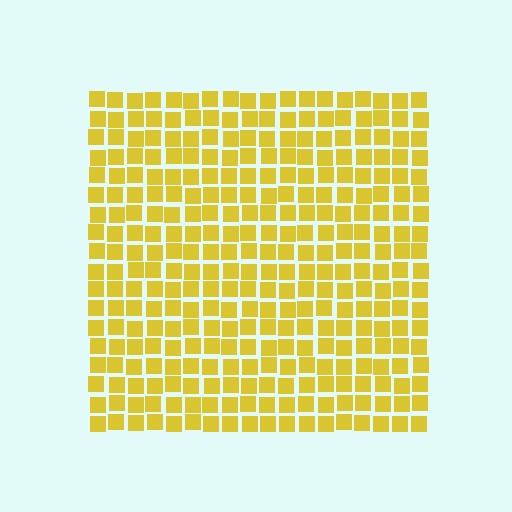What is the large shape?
The large shape is a square.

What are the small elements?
The small elements are squares.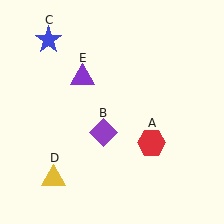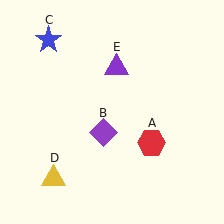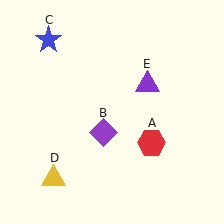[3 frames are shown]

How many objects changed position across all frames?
1 object changed position: purple triangle (object E).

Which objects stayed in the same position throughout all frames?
Red hexagon (object A) and purple diamond (object B) and blue star (object C) and yellow triangle (object D) remained stationary.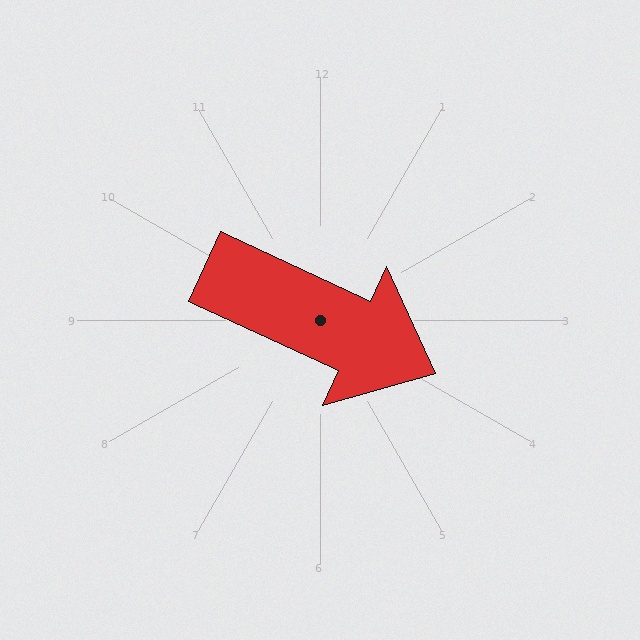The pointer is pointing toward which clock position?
Roughly 4 o'clock.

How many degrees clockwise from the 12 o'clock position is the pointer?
Approximately 115 degrees.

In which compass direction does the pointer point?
Southeast.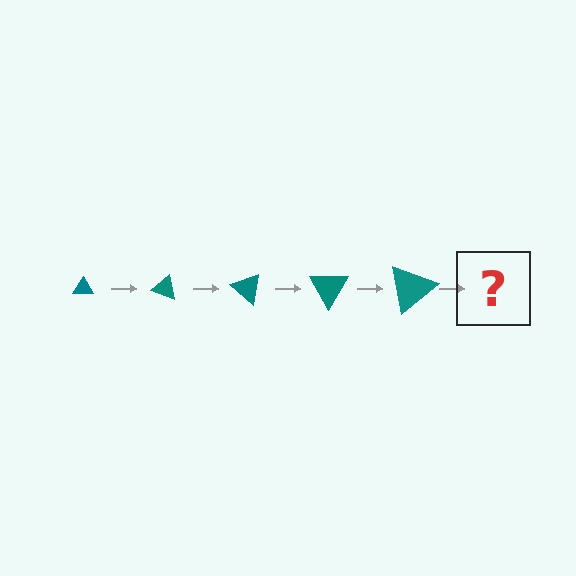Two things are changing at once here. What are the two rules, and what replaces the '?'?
The two rules are that the triangle grows larger each step and it rotates 20 degrees each step. The '?' should be a triangle, larger than the previous one and rotated 100 degrees from the start.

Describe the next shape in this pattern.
It should be a triangle, larger than the previous one and rotated 100 degrees from the start.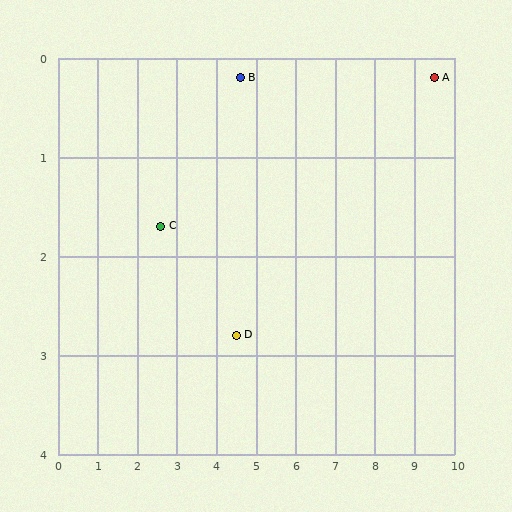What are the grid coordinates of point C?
Point C is at approximately (2.6, 1.7).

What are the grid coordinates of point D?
Point D is at approximately (4.5, 2.8).